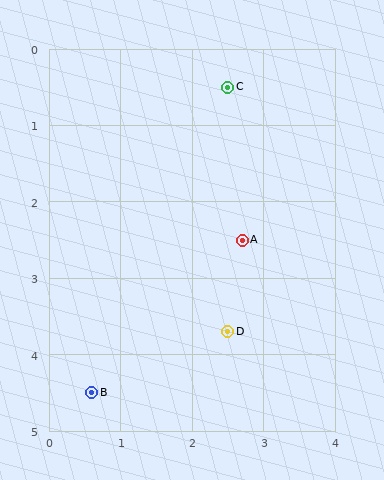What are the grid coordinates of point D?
Point D is at approximately (2.5, 3.7).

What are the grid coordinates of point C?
Point C is at approximately (2.5, 0.5).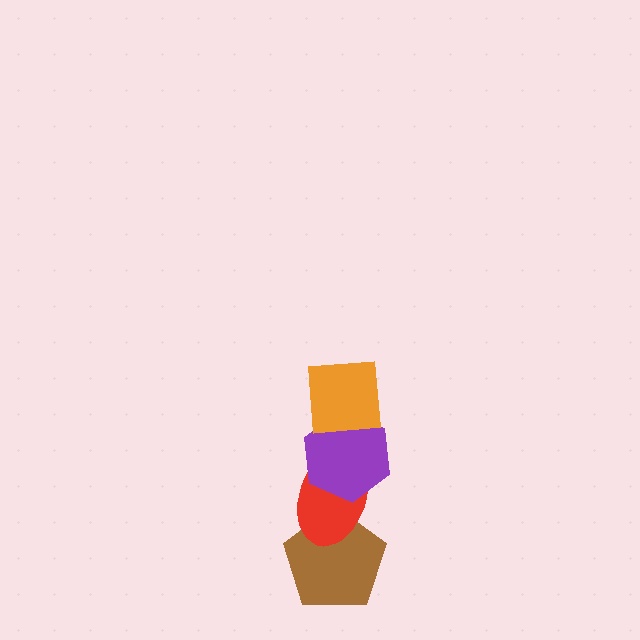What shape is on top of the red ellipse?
The purple hexagon is on top of the red ellipse.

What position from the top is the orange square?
The orange square is 1st from the top.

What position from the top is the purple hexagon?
The purple hexagon is 2nd from the top.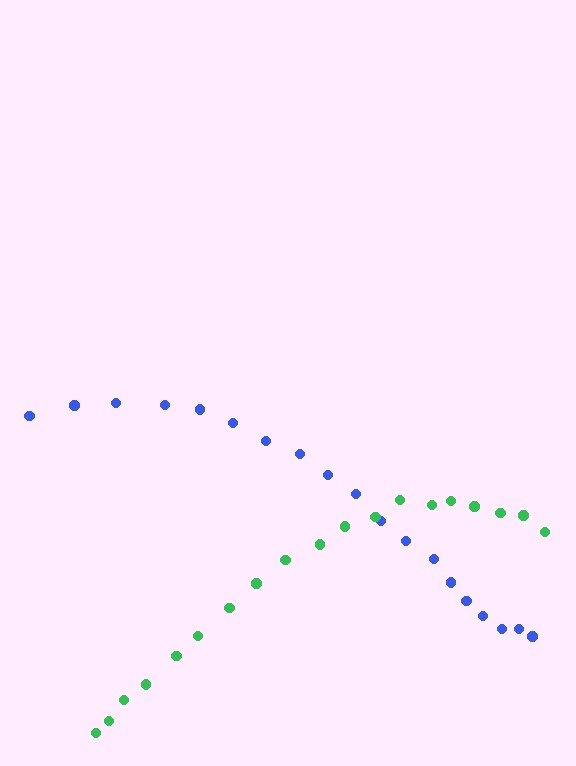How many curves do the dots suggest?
There are 2 distinct paths.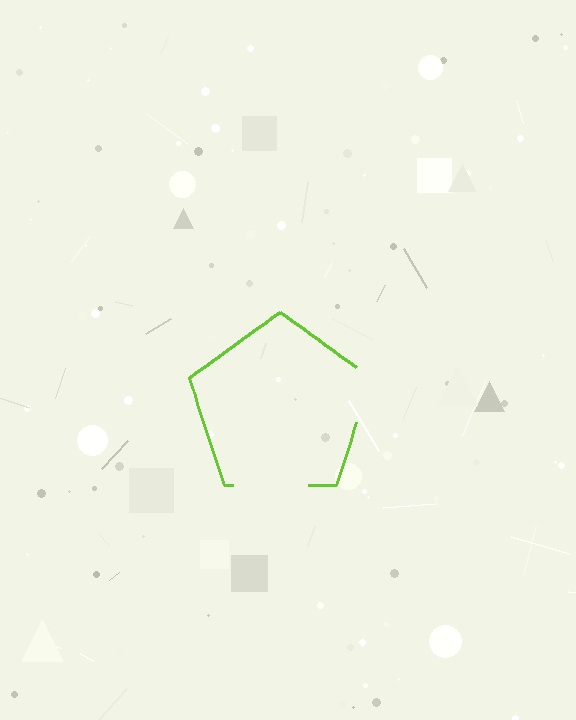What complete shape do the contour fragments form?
The contour fragments form a pentagon.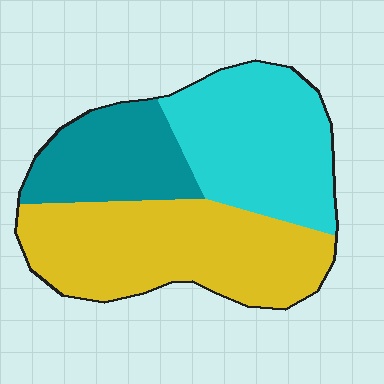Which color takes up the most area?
Yellow, at roughly 45%.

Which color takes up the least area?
Teal, at roughly 20%.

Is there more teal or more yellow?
Yellow.